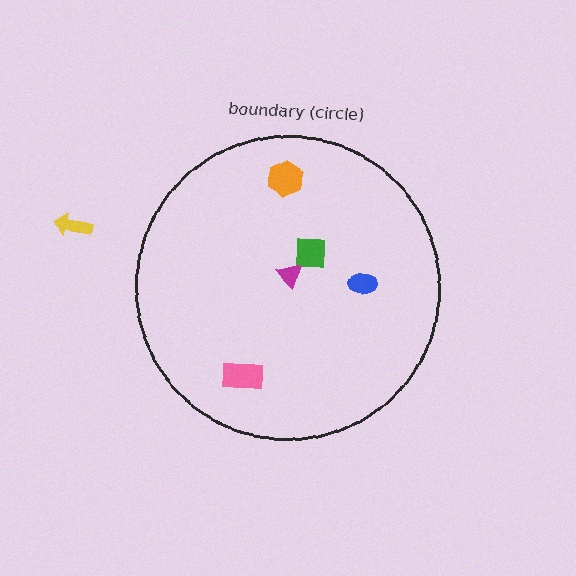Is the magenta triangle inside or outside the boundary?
Inside.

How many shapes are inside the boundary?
5 inside, 1 outside.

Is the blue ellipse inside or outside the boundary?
Inside.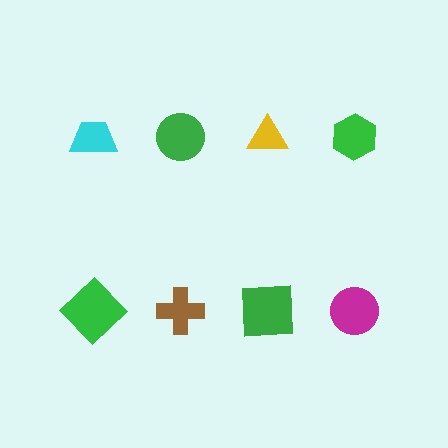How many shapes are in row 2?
4 shapes.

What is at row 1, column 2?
A green circle.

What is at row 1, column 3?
A yellow triangle.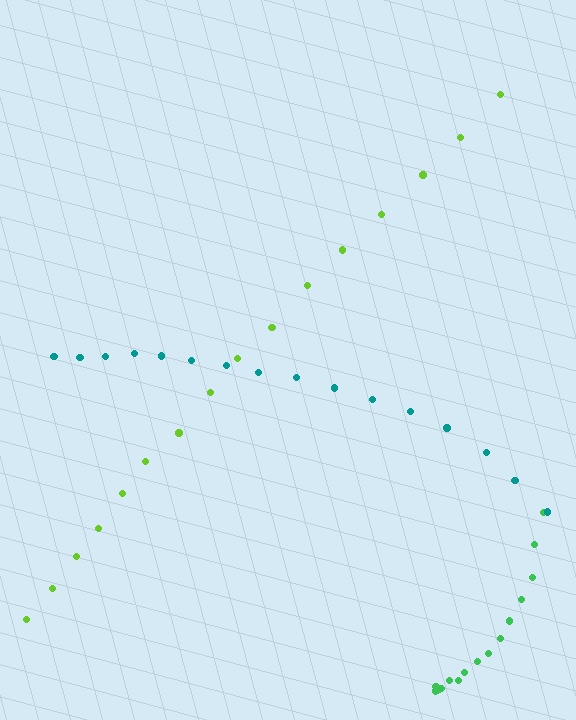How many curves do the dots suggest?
There are 3 distinct paths.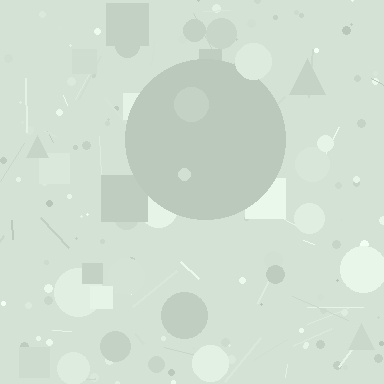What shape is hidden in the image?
A circle is hidden in the image.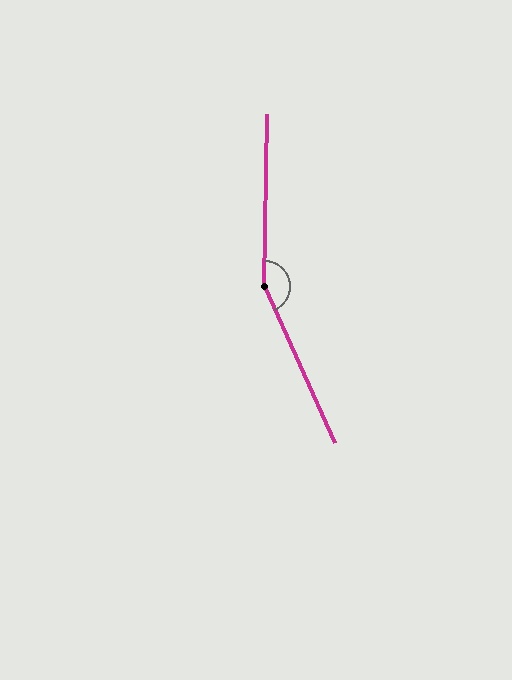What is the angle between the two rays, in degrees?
Approximately 155 degrees.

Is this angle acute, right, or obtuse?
It is obtuse.